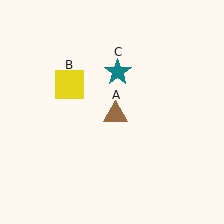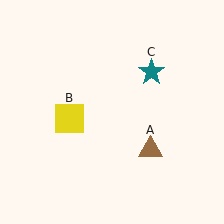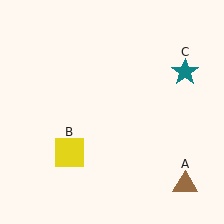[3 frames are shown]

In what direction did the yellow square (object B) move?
The yellow square (object B) moved down.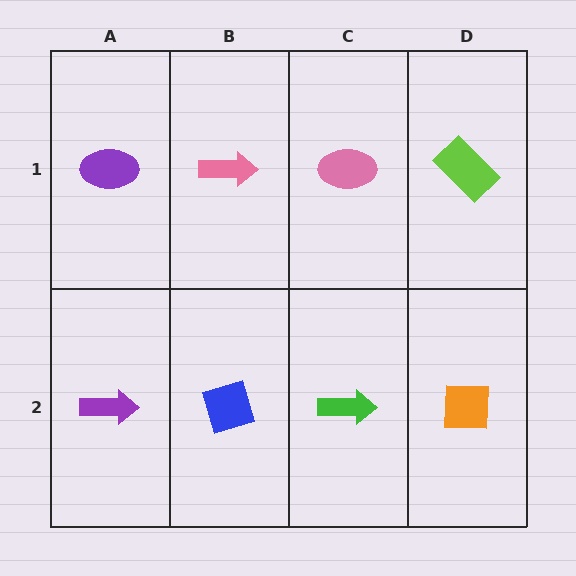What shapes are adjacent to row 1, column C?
A green arrow (row 2, column C), a pink arrow (row 1, column B), a lime rectangle (row 1, column D).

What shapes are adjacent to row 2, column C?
A pink ellipse (row 1, column C), a blue diamond (row 2, column B), an orange square (row 2, column D).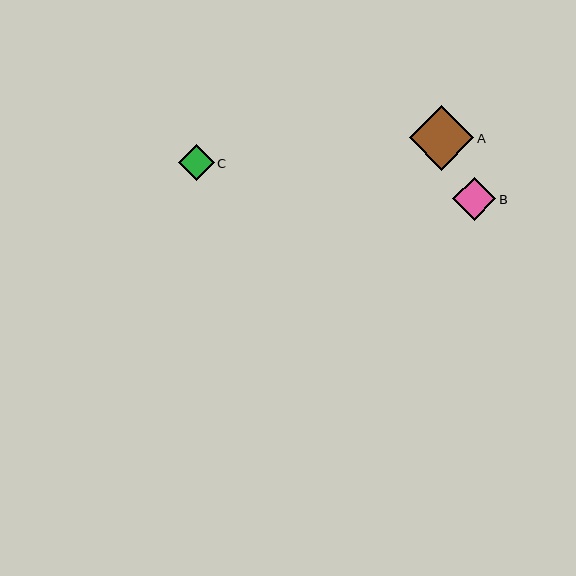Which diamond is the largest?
Diamond A is the largest with a size of approximately 64 pixels.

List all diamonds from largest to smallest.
From largest to smallest: A, B, C.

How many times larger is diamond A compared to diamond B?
Diamond A is approximately 1.5 times the size of diamond B.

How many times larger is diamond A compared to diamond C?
Diamond A is approximately 1.8 times the size of diamond C.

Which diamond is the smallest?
Diamond C is the smallest with a size of approximately 36 pixels.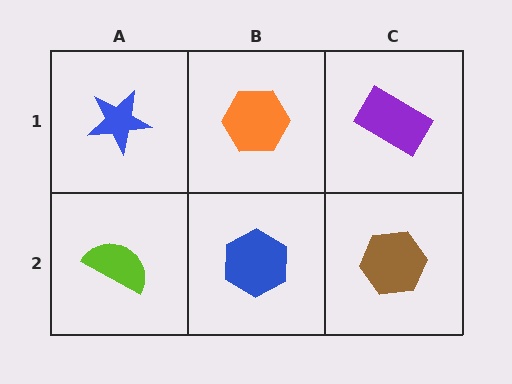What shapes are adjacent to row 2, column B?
An orange hexagon (row 1, column B), a lime semicircle (row 2, column A), a brown hexagon (row 2, column C).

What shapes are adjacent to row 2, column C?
A purple rectangle (row 1, column C), a blue hexagon (row 2, column B).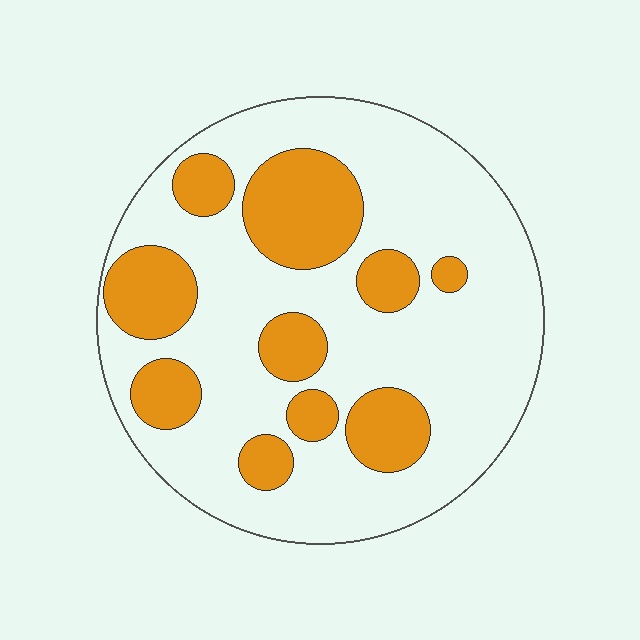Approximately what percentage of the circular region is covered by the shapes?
Approximately 30%.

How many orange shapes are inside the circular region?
10.